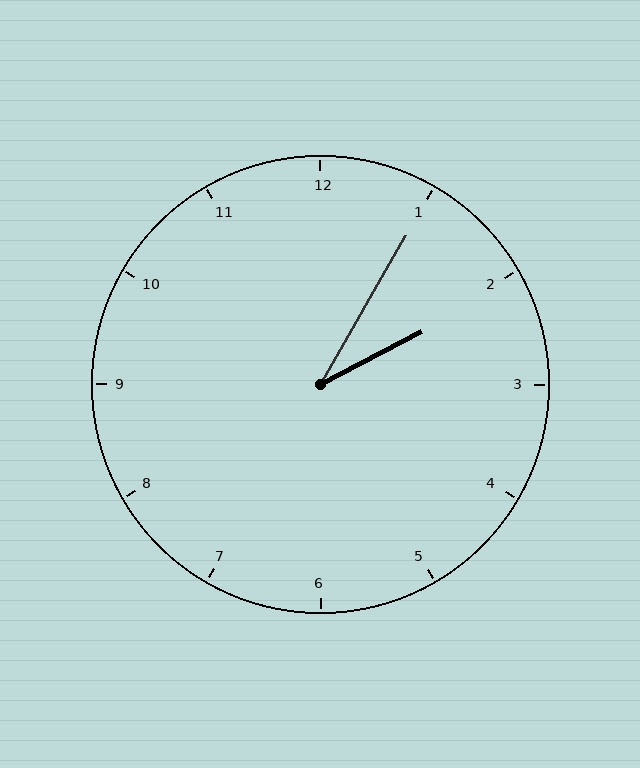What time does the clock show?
2:05.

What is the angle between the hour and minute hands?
Approximately 32 degrees.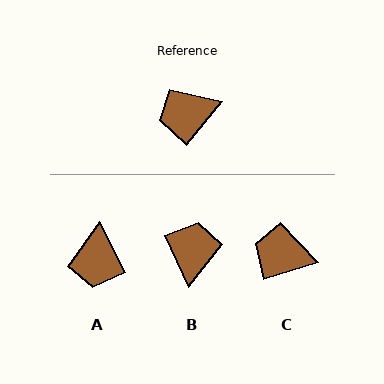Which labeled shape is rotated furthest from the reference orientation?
B, about 115 degrees away.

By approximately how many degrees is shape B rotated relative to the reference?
Approximately 115 degrees clockwise.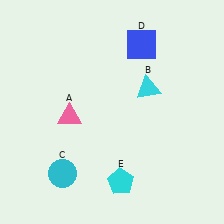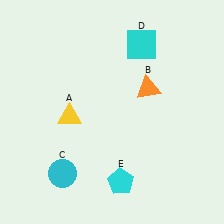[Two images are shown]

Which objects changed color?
A changed from pink to yellow. B changed from cyan to orange. D changed from blue to cyan.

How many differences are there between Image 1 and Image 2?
There are 3 differences between the two images.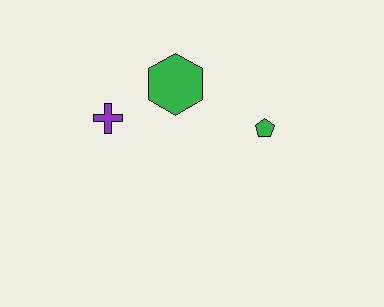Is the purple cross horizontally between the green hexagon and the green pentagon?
No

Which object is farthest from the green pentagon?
The purple cross is farthest from the green pentagon.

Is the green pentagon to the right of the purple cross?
Yes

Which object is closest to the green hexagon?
The purple cross is closest to the green hexagon.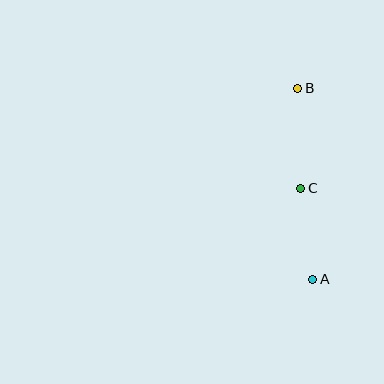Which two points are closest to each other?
Points A and C are closest to each other.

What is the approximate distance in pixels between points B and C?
The distance between B and C is approximately 100 pixels.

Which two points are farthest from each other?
Points A and B are farthest from each other.